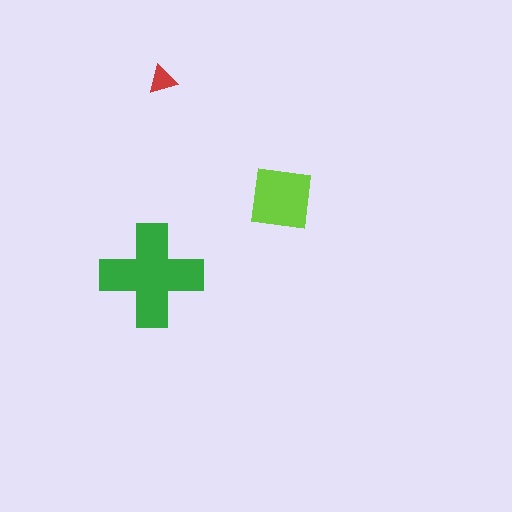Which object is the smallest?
The red triangle.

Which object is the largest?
The green cross.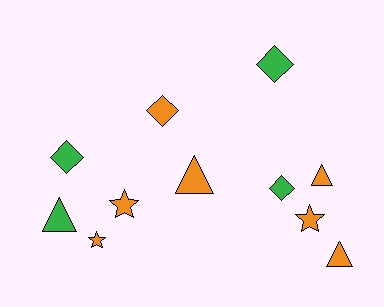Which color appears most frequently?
Orange, with 7 objects.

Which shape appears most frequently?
Triangle, with 4 objects.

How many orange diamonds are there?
There is 1 orange diamond.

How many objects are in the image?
There are 11 objects.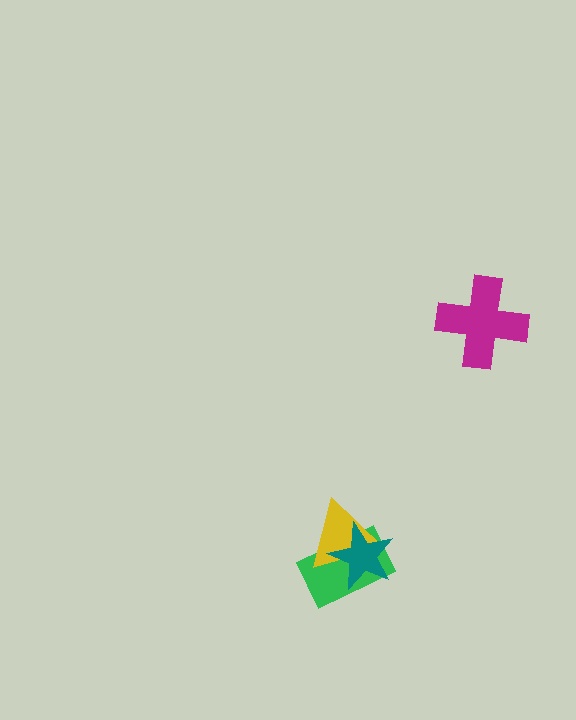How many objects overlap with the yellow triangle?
2 objects overlap with the yellow triangle.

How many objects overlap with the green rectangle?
2 objects overlap with the green rectangle.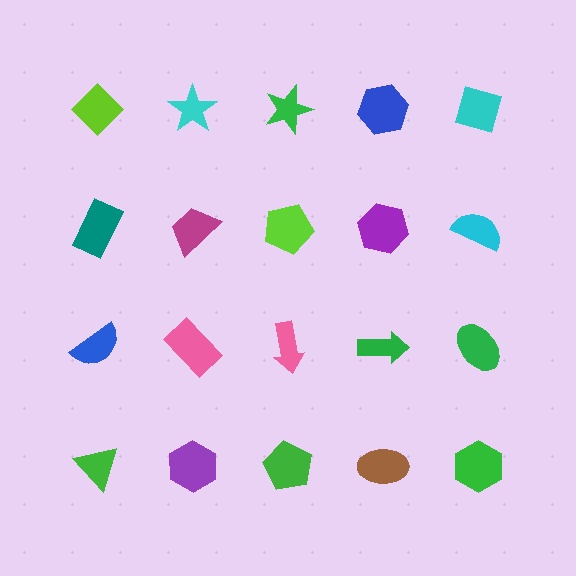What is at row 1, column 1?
A lime diamond.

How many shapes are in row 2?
5 shapes.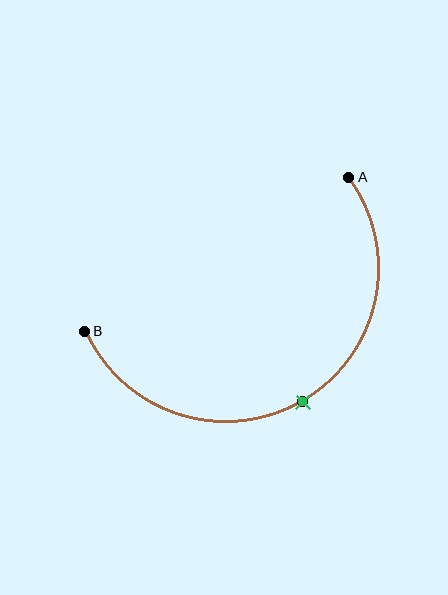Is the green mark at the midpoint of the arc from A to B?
Yes. The green mark lies on the arc at equal arc-length from both A and B — it is the arc midpoint.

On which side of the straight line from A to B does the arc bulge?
The arc bulges below the straight line connecting A and B.